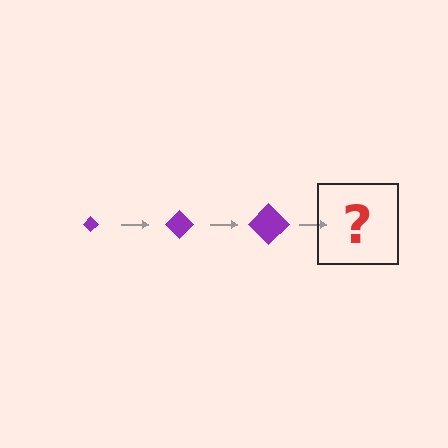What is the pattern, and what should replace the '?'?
The pattern is that the diamond gets progressively larger each step. The '?' should be a purple diamond, larger than the previous one.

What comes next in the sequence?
The next element should be a purple diamond, larger than the previous one.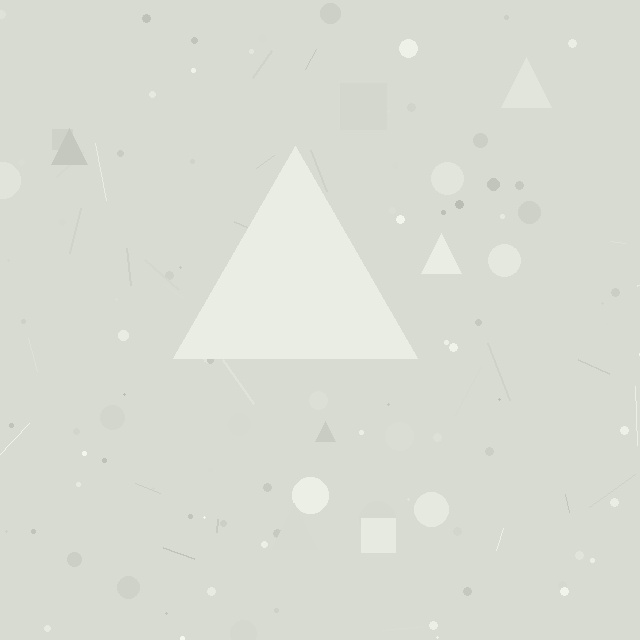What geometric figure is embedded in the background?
A triangle is embedded in the background.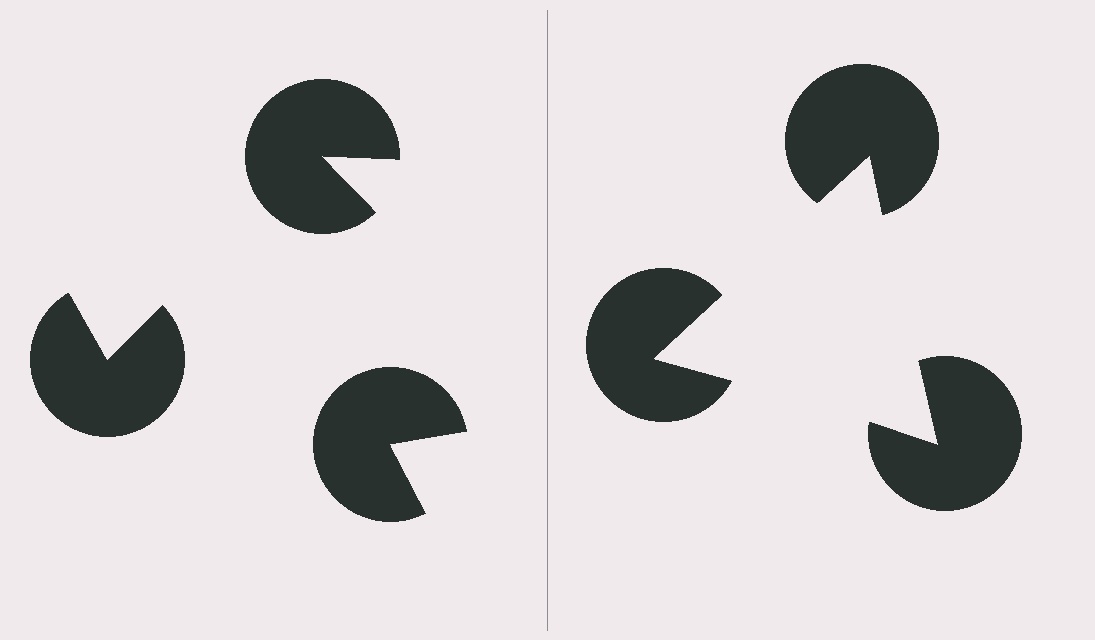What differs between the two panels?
The pac-man discs are positioned identically on both sides; only the wedge orientations differ. On the right they align to a triangle; on the left they are misaligned.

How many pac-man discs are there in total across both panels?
6 — 3 on each side.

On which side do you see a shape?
An illusory triangle appears on the right side. On the left side the wedge cuts are rotated, so no coherent shape forms.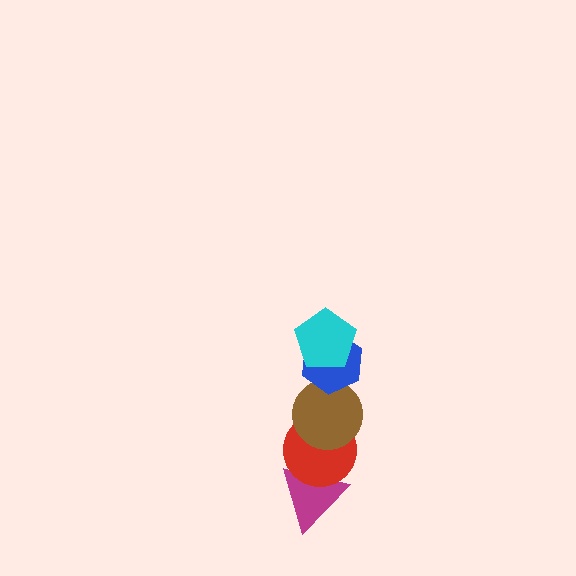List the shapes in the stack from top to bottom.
From top to bottom: the cyan pentagon, the blue hexagon, the brown circle, the red circle, the magenta triangle.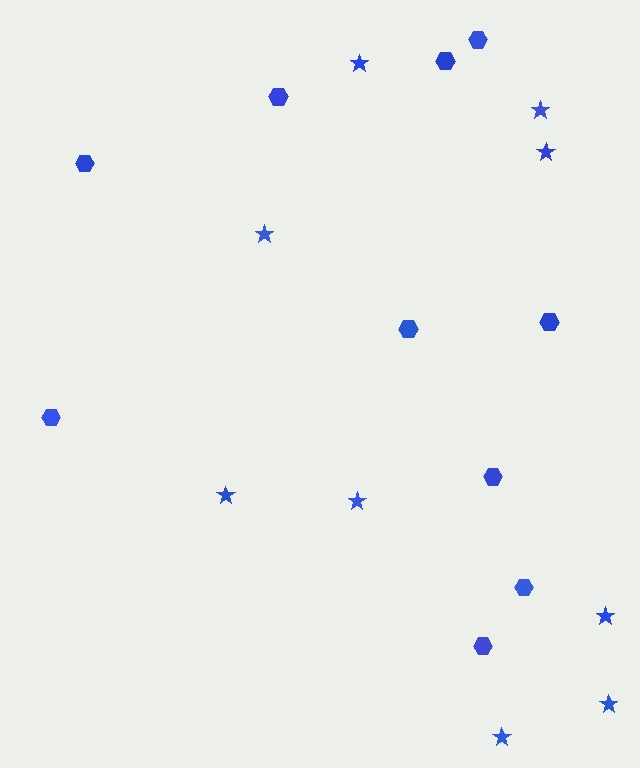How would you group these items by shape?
There are 2 groups: one group of hexagons (10) and one group of stars (9).